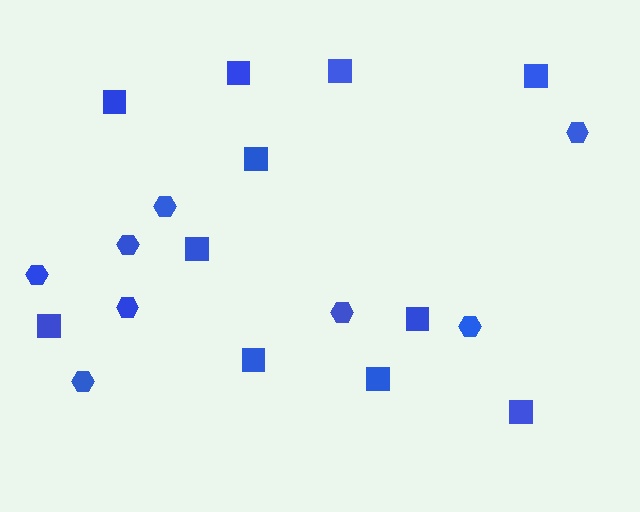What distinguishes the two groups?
There are 2 groups: one group of squares (11) and one group of hexagons (8).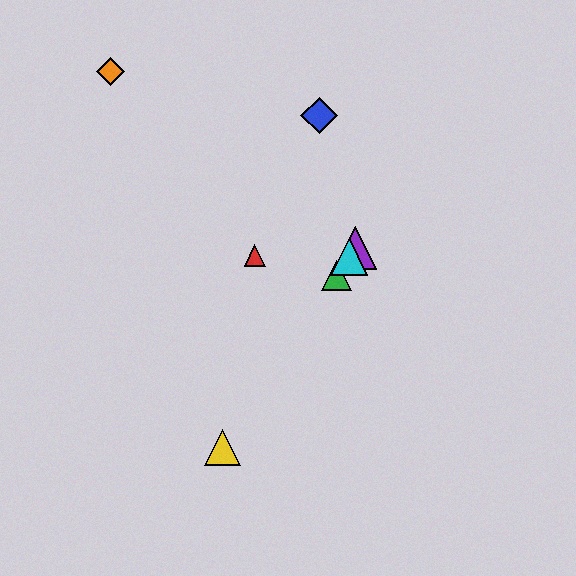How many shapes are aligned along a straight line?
4 shapes (the green triangle, the yellow triangle, the purple triangle, the cyan triangle) are aligned along a straight line.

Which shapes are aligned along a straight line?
The green triangle, the yellow triangle, the purple triangle, the cyan triangle are aligned along a straight line.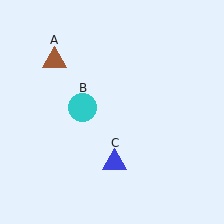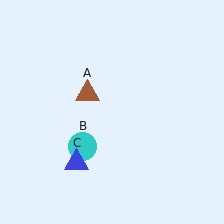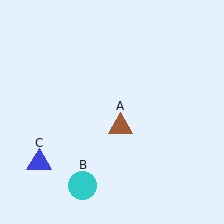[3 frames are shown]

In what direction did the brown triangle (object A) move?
The brown triangle (object A) moved down and to the right.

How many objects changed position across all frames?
3 objects changed position: brown triangle (object A), cyan circle (object B), blue triangle (object C).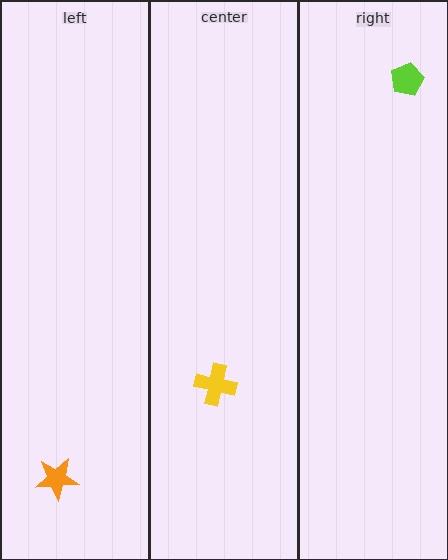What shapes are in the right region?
The lime pentagon.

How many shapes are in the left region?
1.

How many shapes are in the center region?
1.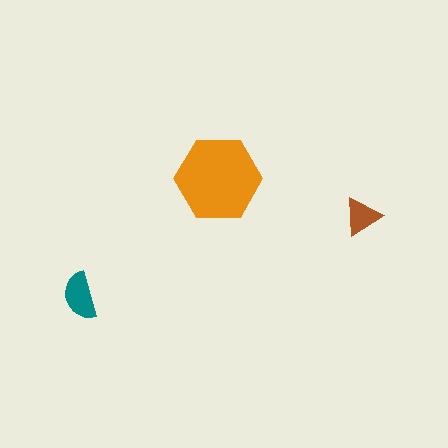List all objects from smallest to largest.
The brown triangle, the teal semicircle, the orange hexagon.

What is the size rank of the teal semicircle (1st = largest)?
2nd.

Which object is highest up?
The orange hexagon is topmost.